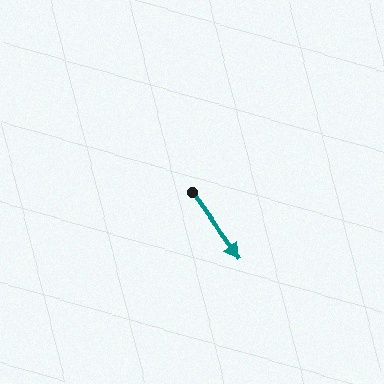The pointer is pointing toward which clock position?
Roughly 5 o'clock.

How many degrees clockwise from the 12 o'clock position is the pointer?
Approximately 144 degrees.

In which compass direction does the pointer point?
Southeast.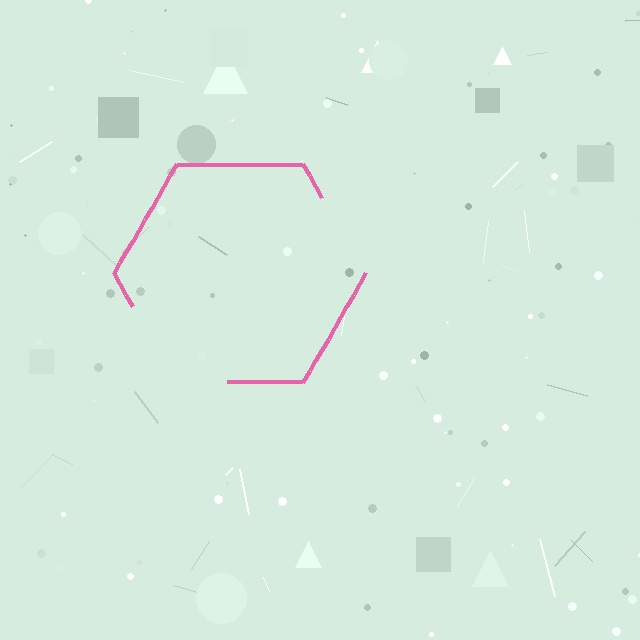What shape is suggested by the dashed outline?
The dashed outline suggests a hexagon.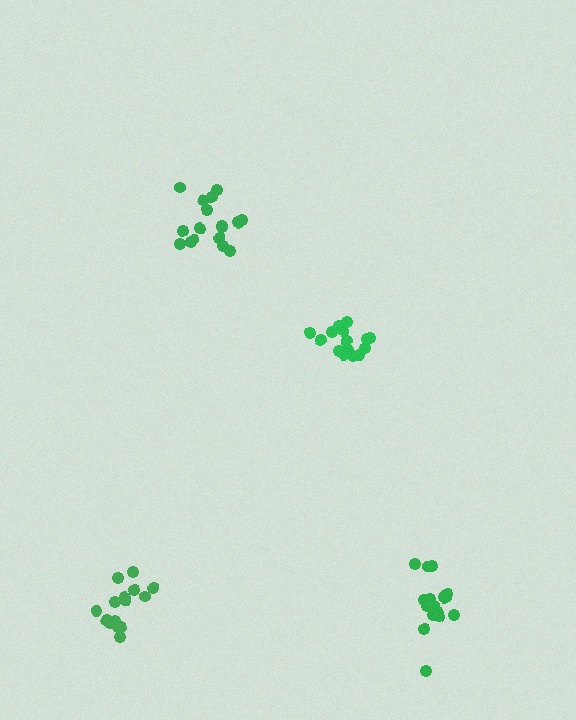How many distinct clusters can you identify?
There are 4 distinct clusters.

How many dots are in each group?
Group 1: 17 dots, Group 2: 16 dots, Group 3: 17 dots, Group 4: 16 dots (66 total).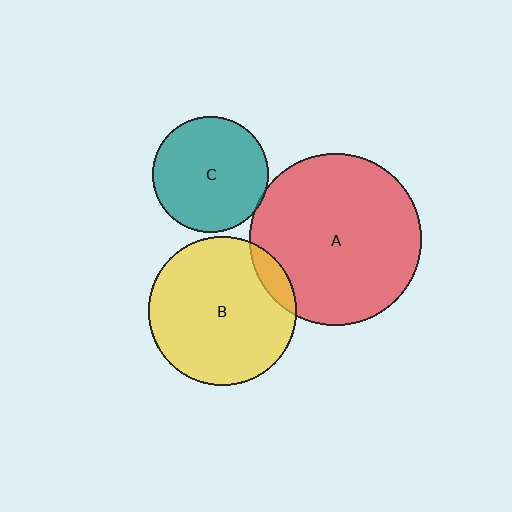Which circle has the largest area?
Circle A (red).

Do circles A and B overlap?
Yes.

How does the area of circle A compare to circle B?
Approximately 1.3 times.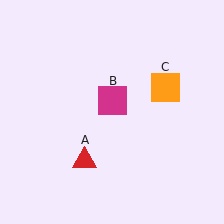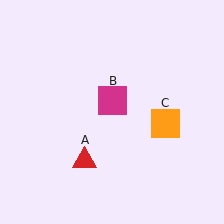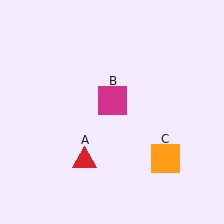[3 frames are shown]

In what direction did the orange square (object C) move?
The orange square (object C) moved down.